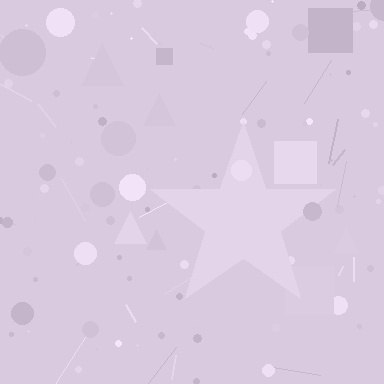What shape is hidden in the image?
A star is hidden in the image.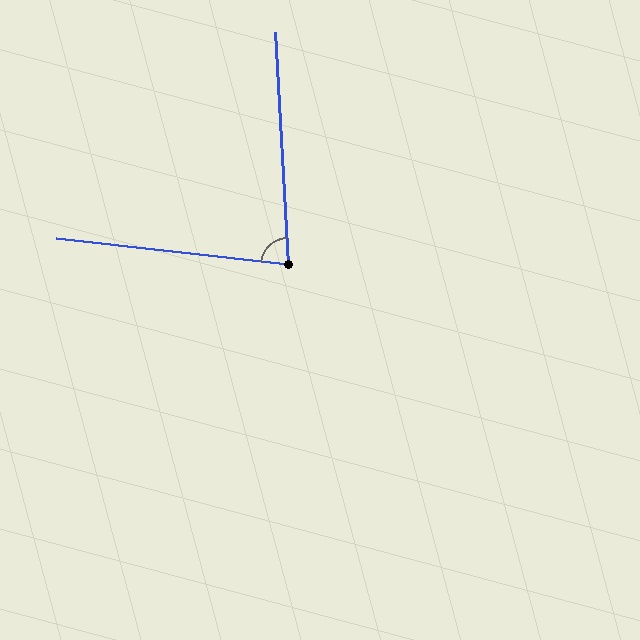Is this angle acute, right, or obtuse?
It is acute.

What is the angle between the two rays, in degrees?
Approximately 81 degrees.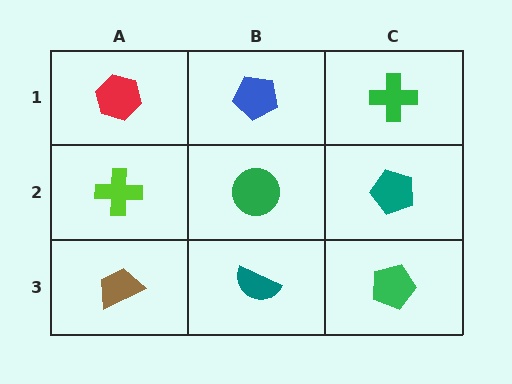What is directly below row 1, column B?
A green circle.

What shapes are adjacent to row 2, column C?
A green cross (row 1, column C), a green pentagon (row 3, column C), a green circle (row 2, column B).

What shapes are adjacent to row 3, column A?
A lime cross (row 2, column A), a teal semicircle (row 3, column B).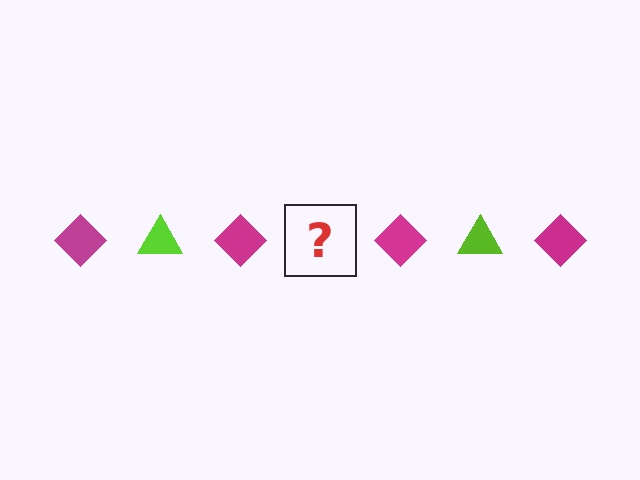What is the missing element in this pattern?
The missing element is a lime triangle.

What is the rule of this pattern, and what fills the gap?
The rule is that the pattern alternates between magenta diamond and lime triangle. The gap should be filled with a lime triangle.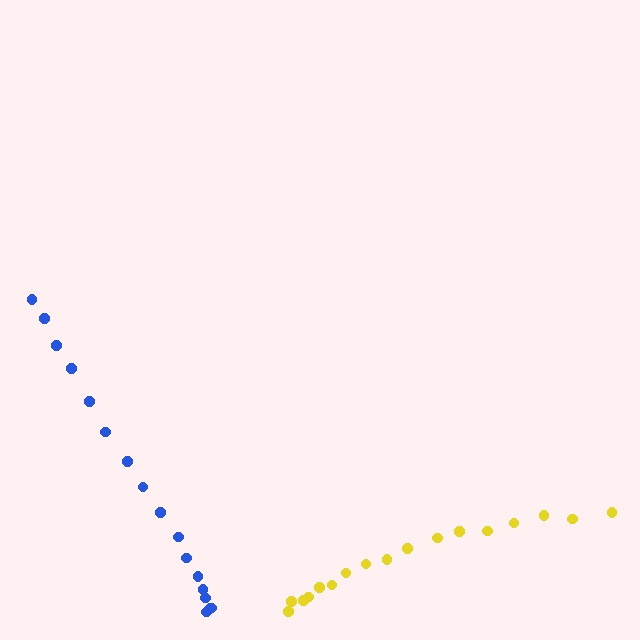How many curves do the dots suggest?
There are 2 distinct paths.